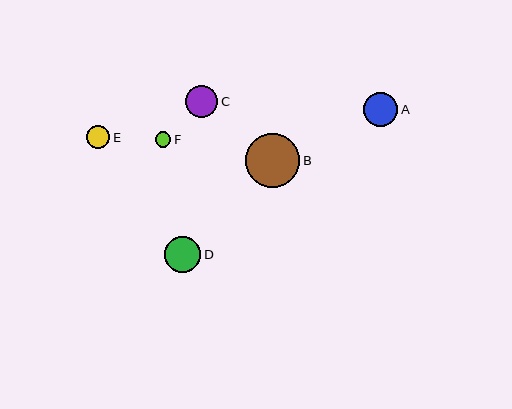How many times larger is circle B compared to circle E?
Circle B is approximately 2.4 times the size of circle E.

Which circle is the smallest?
Circle F is the smallest with a size of approximately 15 pixels.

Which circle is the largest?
Circle B is the largest with a size of approximately 55 pixels.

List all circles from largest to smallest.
From largest to smallest: B, D, A, C, E, F.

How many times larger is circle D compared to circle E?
Circle D is approximately 1.6 times the size of circle E.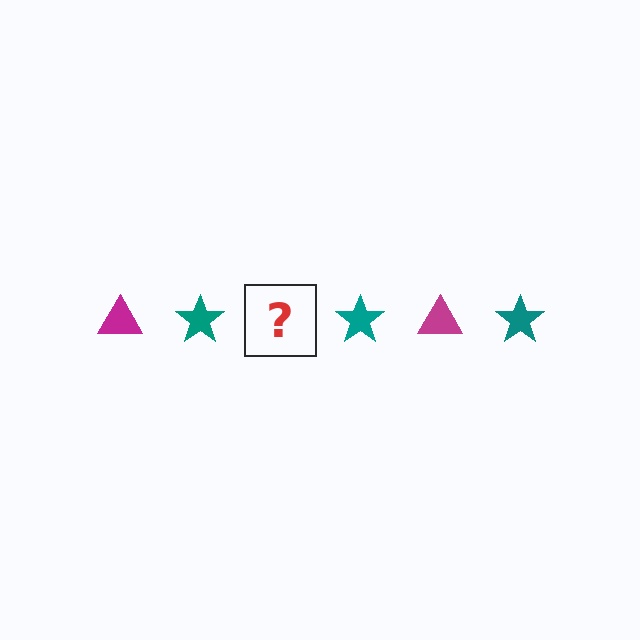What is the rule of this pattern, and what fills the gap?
The rule is that the pattern alternates between magenta triangle and teal star. The gap should be filled with a magenta triangle.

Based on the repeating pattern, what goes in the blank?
The blank should be a magenta triangle.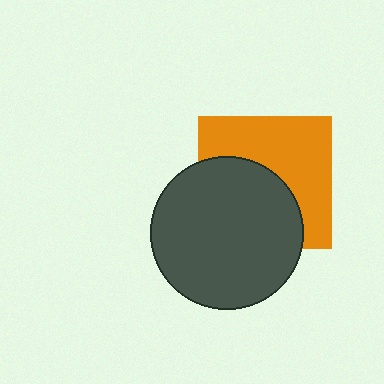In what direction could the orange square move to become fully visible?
The orange square could move toward the upper-right. That would shift it out from behind the dark gray circle entirely.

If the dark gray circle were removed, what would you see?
You would see the complete orange square.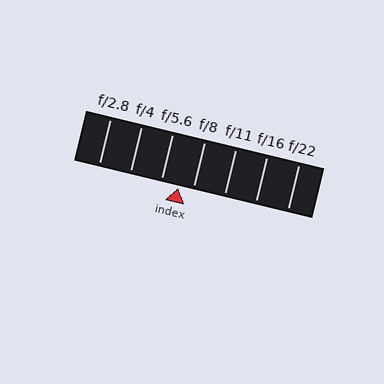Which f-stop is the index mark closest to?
The index mark is closest to f/8.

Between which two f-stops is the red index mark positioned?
The index mark is between f/5.6 and f/8.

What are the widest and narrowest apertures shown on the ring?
The widest aperture shown is f/2.8 and the narrowest is f/22.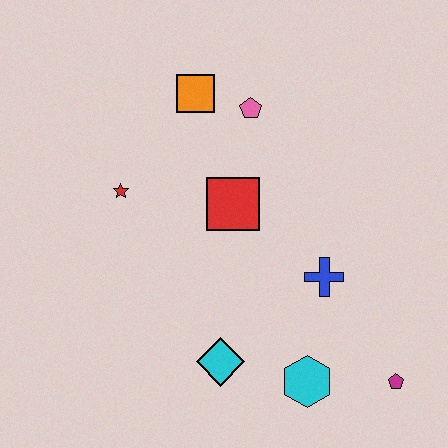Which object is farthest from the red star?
The magenta pentagon is farthest from the red star.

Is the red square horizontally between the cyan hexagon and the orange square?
Yes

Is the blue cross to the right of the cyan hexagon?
Yes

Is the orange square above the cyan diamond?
Yes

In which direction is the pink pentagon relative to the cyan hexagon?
The pink pentagon is above the cyan hexagon.